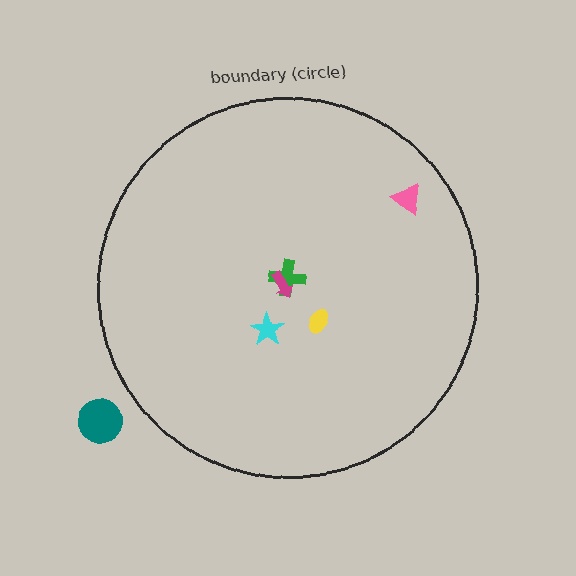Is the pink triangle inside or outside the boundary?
Inside.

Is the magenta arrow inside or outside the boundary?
Inside.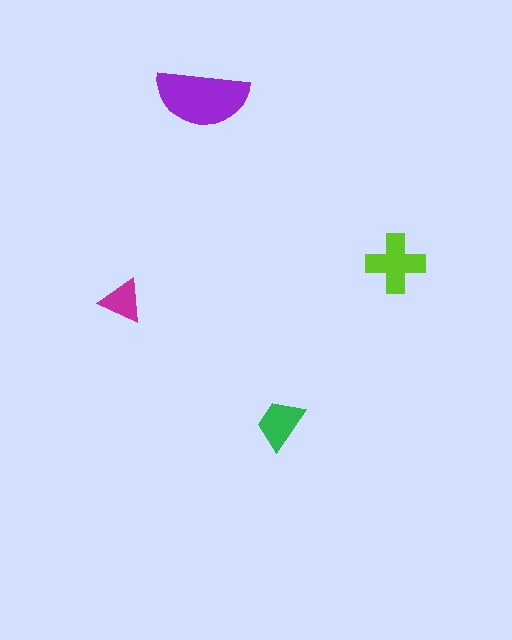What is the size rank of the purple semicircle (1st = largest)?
1st.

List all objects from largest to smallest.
The purple semicircle, the lime cross, the green trapezoid, the magenta triangle.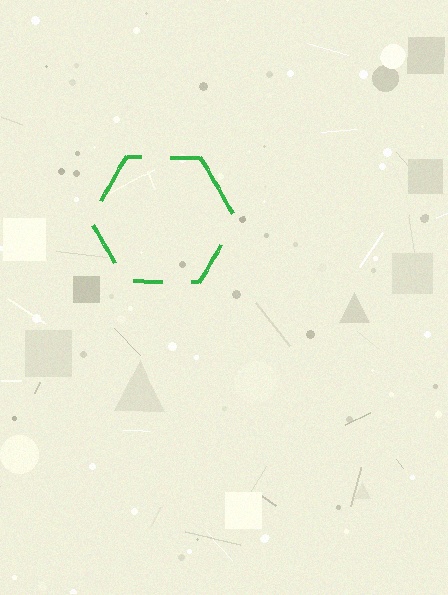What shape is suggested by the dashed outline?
The dashed outline suggests a hexagon.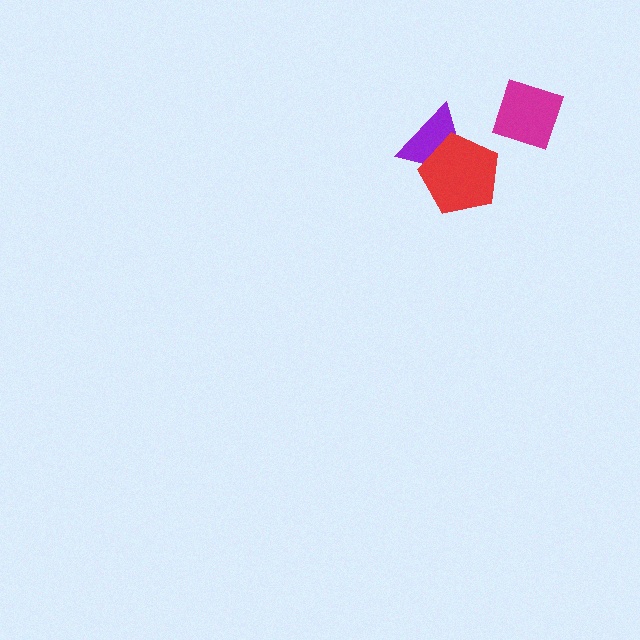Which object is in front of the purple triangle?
The red pentagon is in front of the purple triangle.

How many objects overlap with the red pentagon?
1 object overlaps with the red pentagon.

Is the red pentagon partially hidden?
No, no other shape covers it.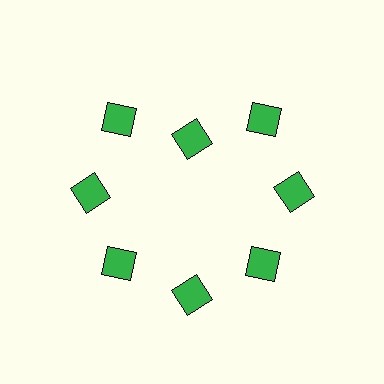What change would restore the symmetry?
The symmetry would be restored by moving it outward, back onto the ring so that all 8 diamonds sit at equal angles and equal distance from the center.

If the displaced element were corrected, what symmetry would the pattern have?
It would have 8-fold rotational symmetry — the pattern would map onto itself every 45 degrees.